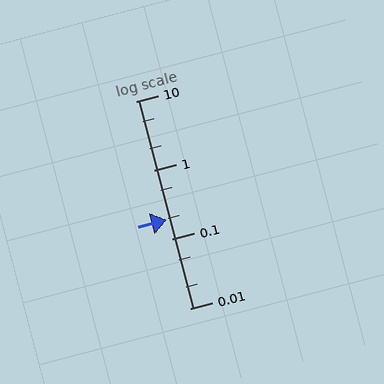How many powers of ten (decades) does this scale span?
The scale spans 3 decades, from 0.01 to 10.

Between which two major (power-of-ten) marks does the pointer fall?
The pointer is between 0.1 and 1.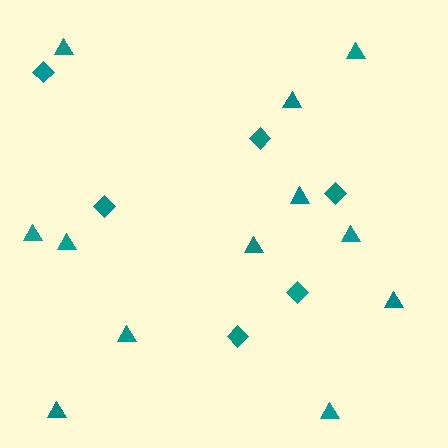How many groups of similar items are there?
There are 2 groups: one group of diamonds (6) and one group of triangles (12).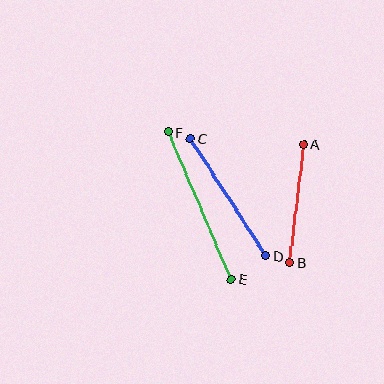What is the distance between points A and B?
The distance is approximately 119 pixels.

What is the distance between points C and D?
The distance is approximately 139 pixels.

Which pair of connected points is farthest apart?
Points E and F are farthest apart.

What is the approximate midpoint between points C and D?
The midpoint is at approximately (228, 197) pixels.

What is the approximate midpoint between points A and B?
The midpoint is at approximately (297, 203) pixels.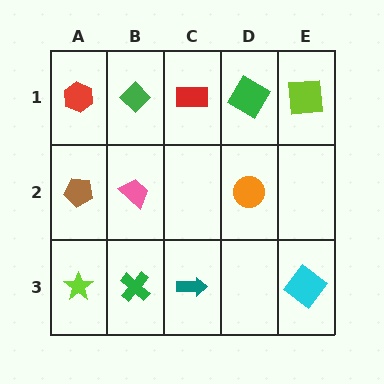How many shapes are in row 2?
3 shapes.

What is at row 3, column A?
A lime star.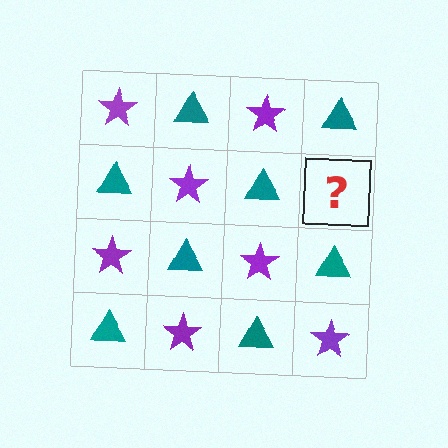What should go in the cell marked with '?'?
The missing cell should contain a purple star.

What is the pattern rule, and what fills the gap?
The rule is that it alternates purple star and teal triangle in a checkerboard pattern. The gap should be filled with a purple star.